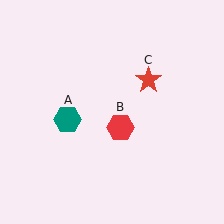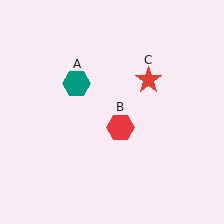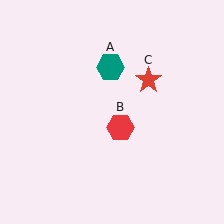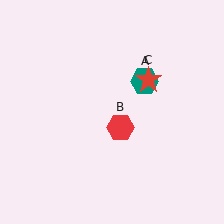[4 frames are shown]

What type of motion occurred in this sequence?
The teal hexagon (object A) rotated clockwise around the center of the scene.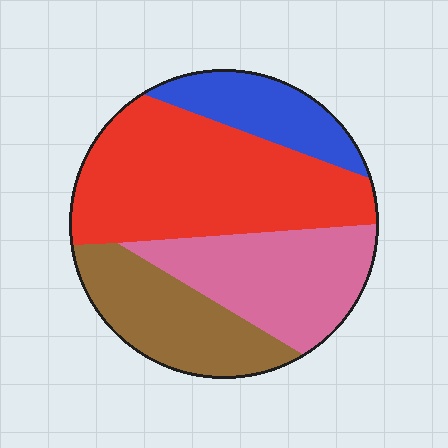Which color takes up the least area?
Blue, at roughly 15%.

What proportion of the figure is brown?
Brown takes up between a sixth and a third of the figure.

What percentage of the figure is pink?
Pink covers 25% of the figure.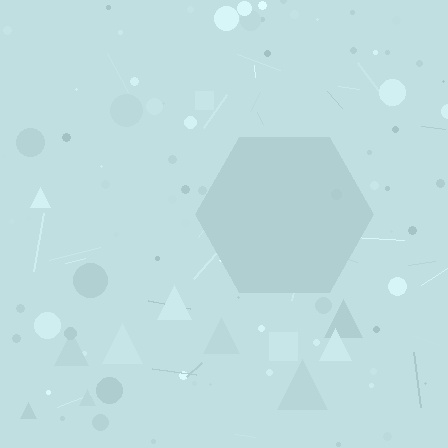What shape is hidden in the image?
A hexagon is hidden in the image.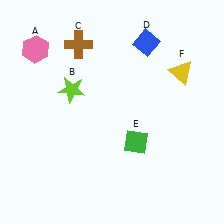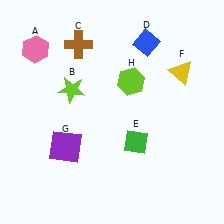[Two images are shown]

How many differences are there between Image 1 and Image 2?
There are 2 differences between the two images.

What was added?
A purple square (G), a lime hexagon (H) were added in Image 2.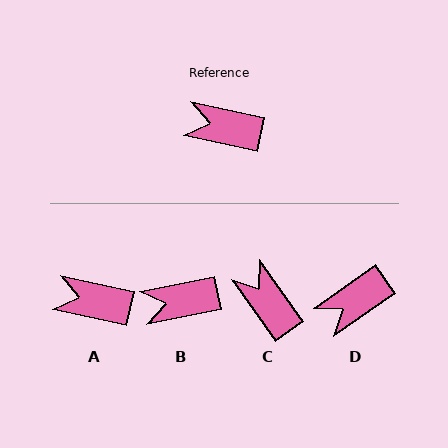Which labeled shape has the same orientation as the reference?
A.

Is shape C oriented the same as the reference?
No, it is off by about 42 degrees.